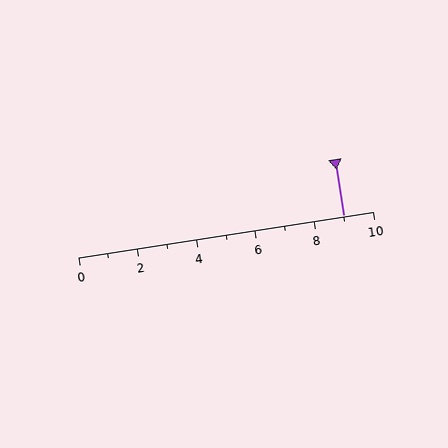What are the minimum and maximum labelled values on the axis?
The axis runs from 0 to 10.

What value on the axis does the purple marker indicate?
The marker indicates approximately 9.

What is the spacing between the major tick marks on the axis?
The major ticks are spaced 2 apart.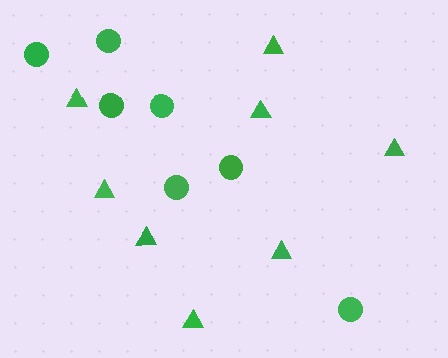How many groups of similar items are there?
There are 2 groups: one group of circles (7) and one group of triangles (8).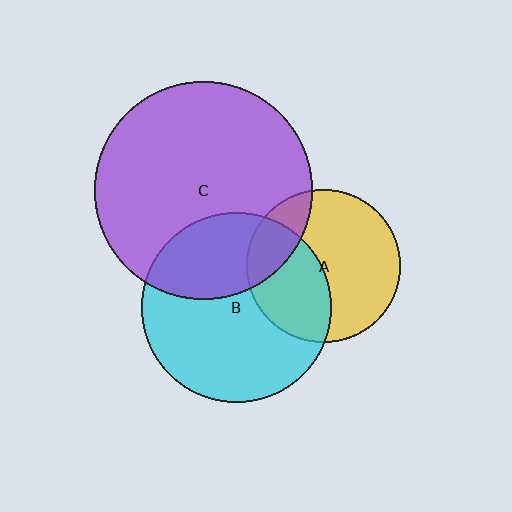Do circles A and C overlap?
Yes.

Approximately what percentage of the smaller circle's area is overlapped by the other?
Approximately 20%.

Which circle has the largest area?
Circle C (purple).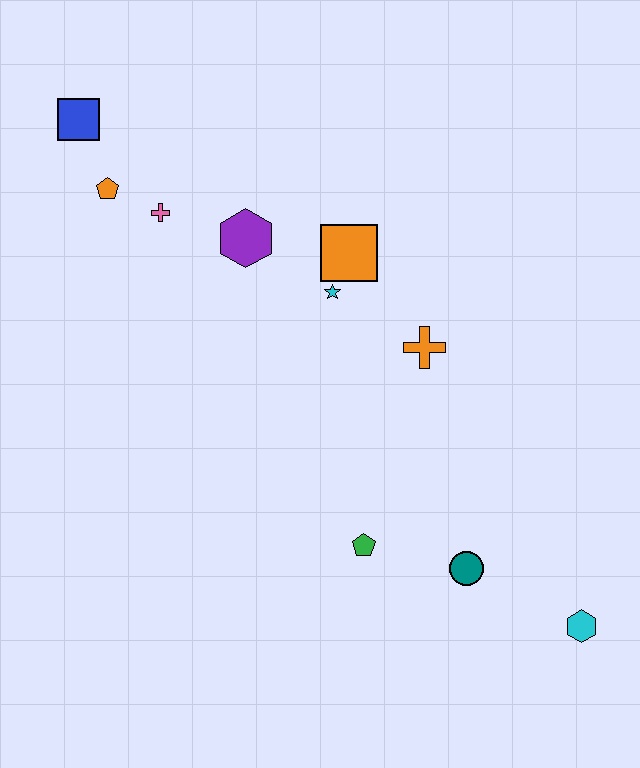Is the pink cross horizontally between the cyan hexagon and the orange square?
No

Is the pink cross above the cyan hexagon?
Yes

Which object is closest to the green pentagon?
The teal circle is closest to the green pentagon.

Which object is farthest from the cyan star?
The cyan hexagon is farthest from the cyan star.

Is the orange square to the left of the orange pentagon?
No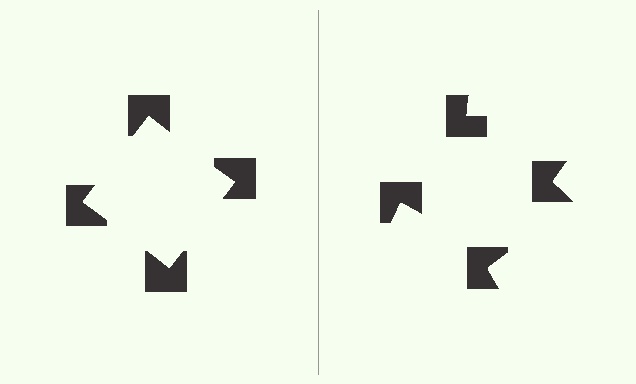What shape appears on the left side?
An illusory square.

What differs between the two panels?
The notched squares are positioned identically on both sides; only the wedge orientations differ. On the left they align to a square; on the right they are misaligned.